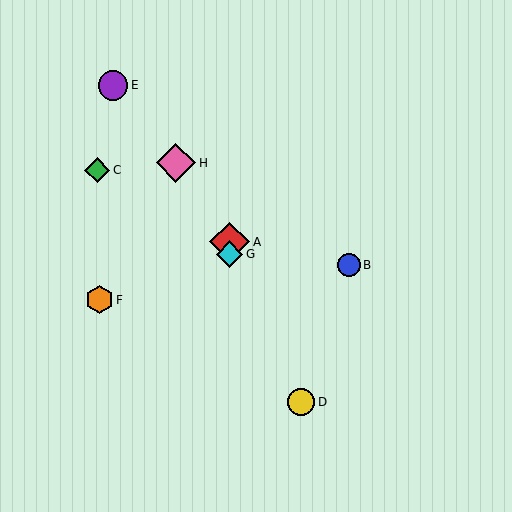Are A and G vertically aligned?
Yes, both are at x≈230.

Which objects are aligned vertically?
Objects A, G are aligned vertically.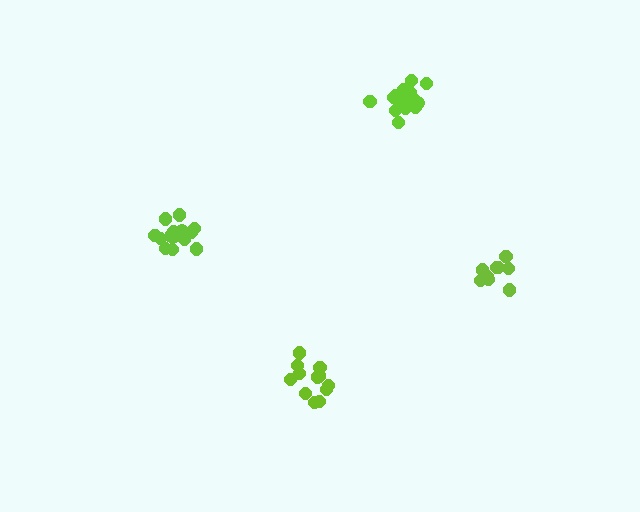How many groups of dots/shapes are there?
There are 4 groups.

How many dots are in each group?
Group 1: 9 dots, Group 2: 14 dots, Group 3: 12 dots, Group 4: 15 dots (50 total).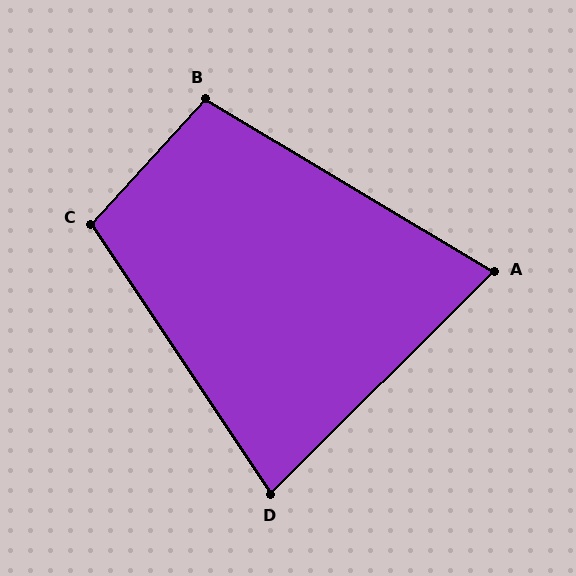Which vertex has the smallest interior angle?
A, at approximately 76 degrees.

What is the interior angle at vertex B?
Approximately 101 degrees (obtuse).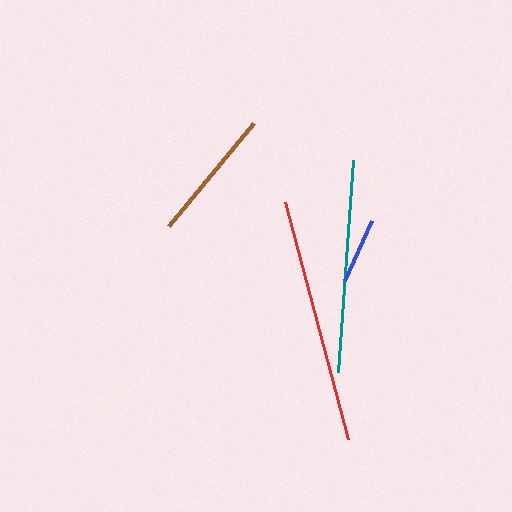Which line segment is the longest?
The red line is the longest at approximately 244 pixels.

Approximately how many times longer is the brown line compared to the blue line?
The brown line is approximately 2.0 times the length of the blue line.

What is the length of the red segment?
The red segment is approximately 244 pixels long.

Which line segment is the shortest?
The blue line is the shortest at approximately 66 pixels.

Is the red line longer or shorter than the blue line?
The red line is longer than the blue line.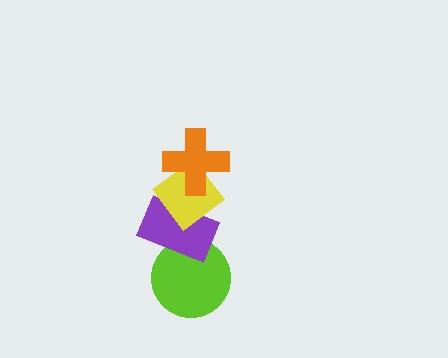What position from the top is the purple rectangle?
The purple rectangle is 3rd from the top.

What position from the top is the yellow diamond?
The yellow diamond is 2nd from the top.